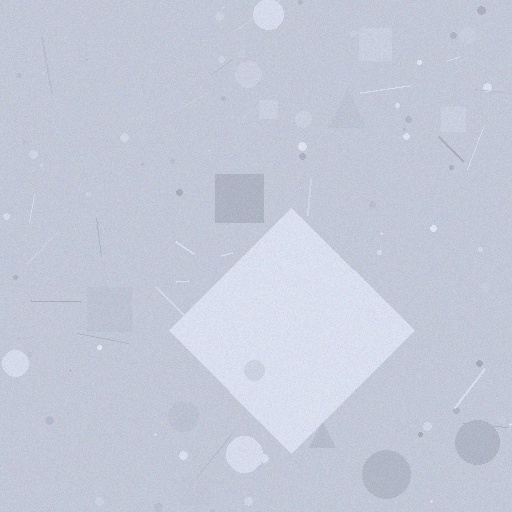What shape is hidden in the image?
A diamond is hidden in the image.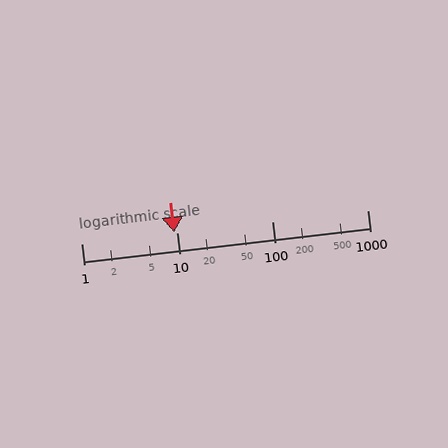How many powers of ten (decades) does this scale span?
The scale spans 3 decades, from 1 to 1000.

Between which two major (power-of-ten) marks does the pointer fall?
The pointer is between 1 and 10.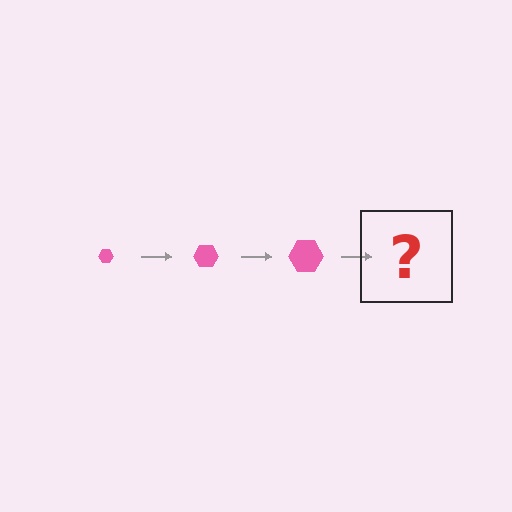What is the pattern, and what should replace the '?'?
The pattern is that the hexagon gets progressively larger each step. The '?' should be a pink hexagon, larger than the previous one.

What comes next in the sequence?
The next element should be a pink hexagon, larger than the previous one.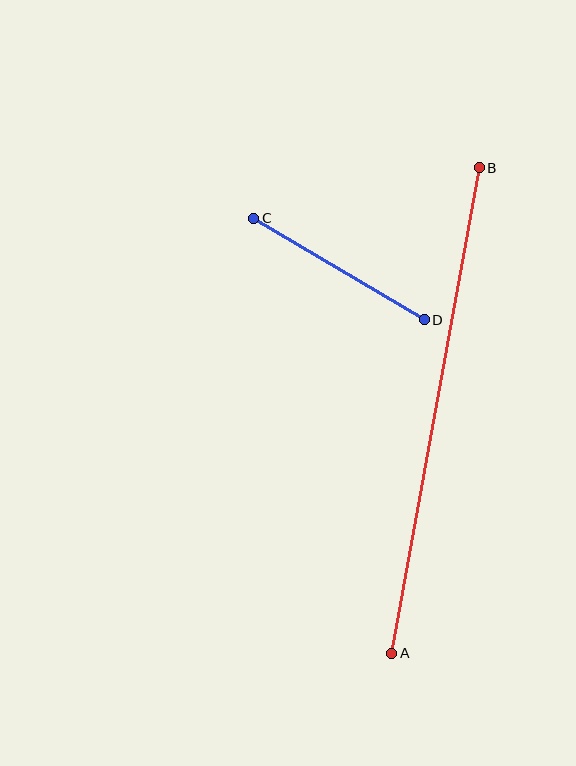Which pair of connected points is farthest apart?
Points A and B are farthest apart.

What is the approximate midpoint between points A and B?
The midpoint is at approximately (436, 411) pixels.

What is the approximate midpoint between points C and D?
The midpoint is at approximately (339, 269) pixels.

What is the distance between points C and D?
The distance is approximately 198 pixels.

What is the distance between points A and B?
The distance is approximately 493 pixels.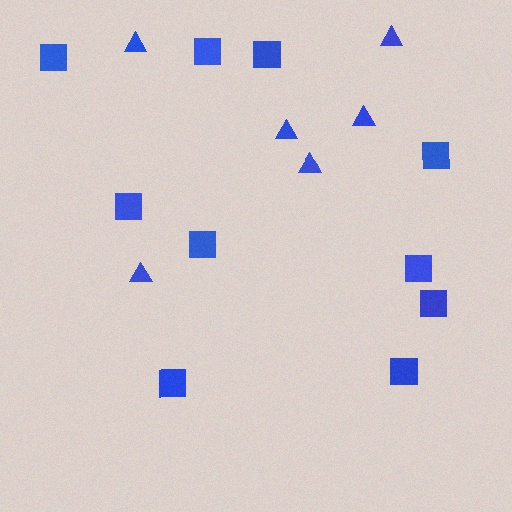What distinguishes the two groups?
There are 2 groups: one group of triangles (6) and one group of squares (10).